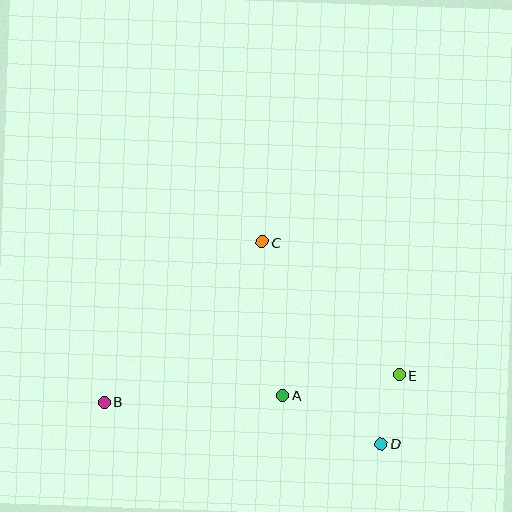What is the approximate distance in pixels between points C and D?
The distance between C and D is approximately 234 pixels.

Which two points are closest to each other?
Points D and E are closest to each other.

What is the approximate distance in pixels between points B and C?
The distance between B and C is approximately 225 pixels.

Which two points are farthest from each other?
Points B and E are farthest from each other.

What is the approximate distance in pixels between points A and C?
The distance between A and C is approximately 155 pixels.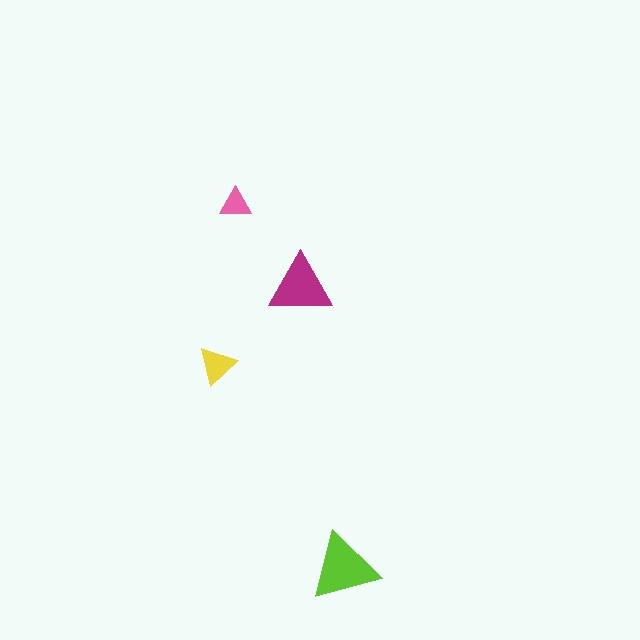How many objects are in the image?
There are 4 objects in the image.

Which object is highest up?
The pink triangle is topmost.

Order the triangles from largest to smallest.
the lime one, the magenta one, the yellow one, the pink one.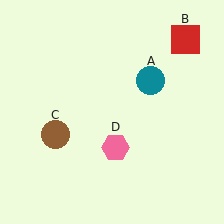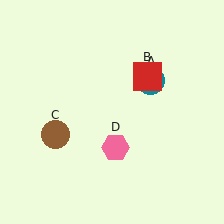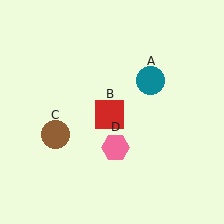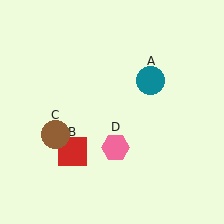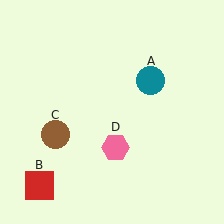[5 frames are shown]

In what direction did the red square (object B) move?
The red square (object B) moved down and to the left.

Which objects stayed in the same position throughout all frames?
Teal circle (object A) and brown circle (object C) and pink hexagon (object D) remained stationary.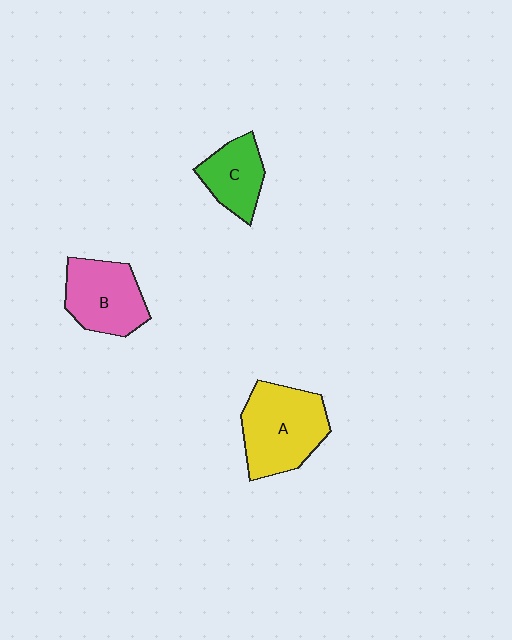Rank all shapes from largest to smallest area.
From largest to smallest: A (yellow), B (pink), C (green).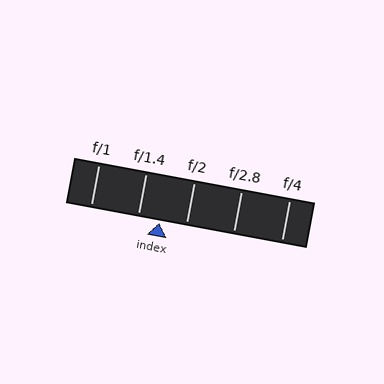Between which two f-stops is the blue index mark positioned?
The index mark is between f/1.4 and f/2.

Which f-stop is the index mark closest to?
The index mark is closest to f/1.4.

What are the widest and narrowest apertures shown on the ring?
The widest aperture shown is f/1 and the narrowest is f/4.